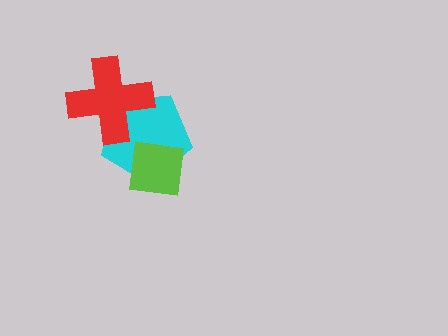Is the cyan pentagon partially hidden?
Yes, it is partially covered by another shape.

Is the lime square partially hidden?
No, no other shape covers it.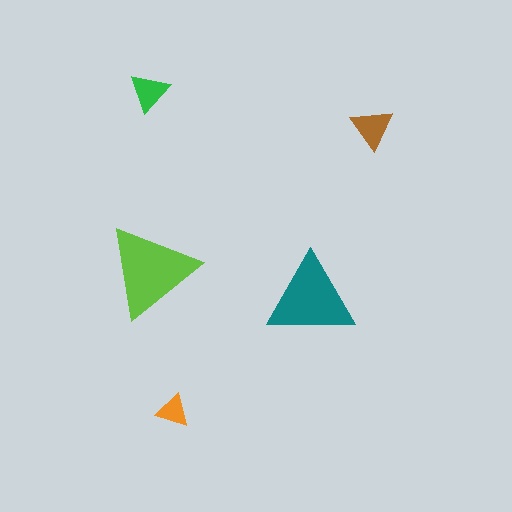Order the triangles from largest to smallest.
the lime one, the teal one, the brown one, the green one, the orange one.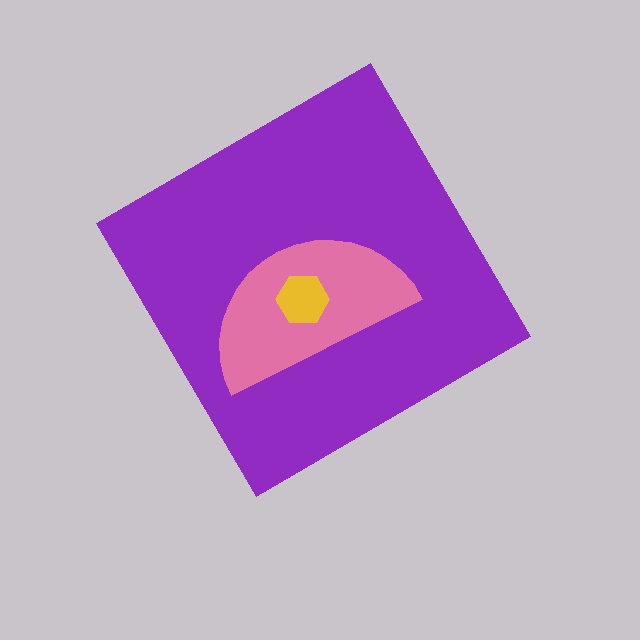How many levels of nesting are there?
3.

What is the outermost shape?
The purple diamond.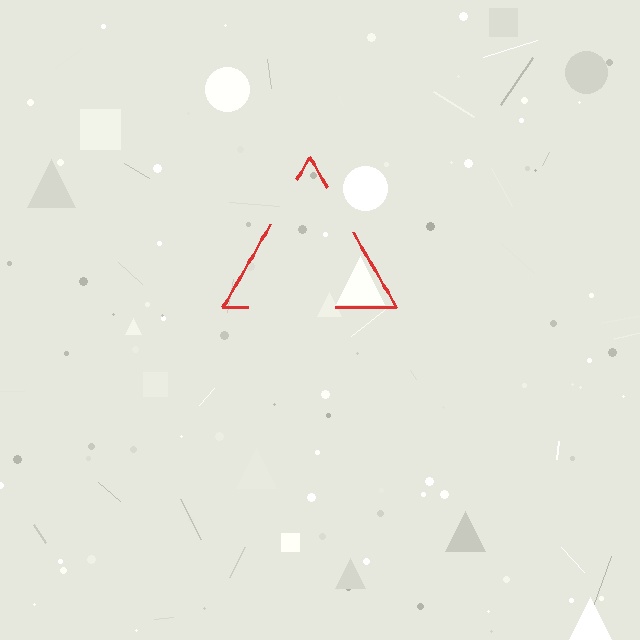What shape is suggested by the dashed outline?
The dashed outline suggests a triangle.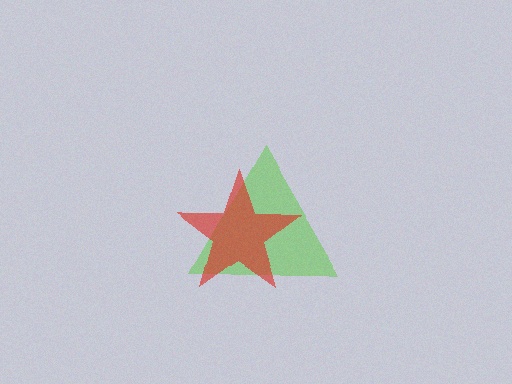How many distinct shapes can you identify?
There are 2 distinct shapes: a lime triangle, a red star.